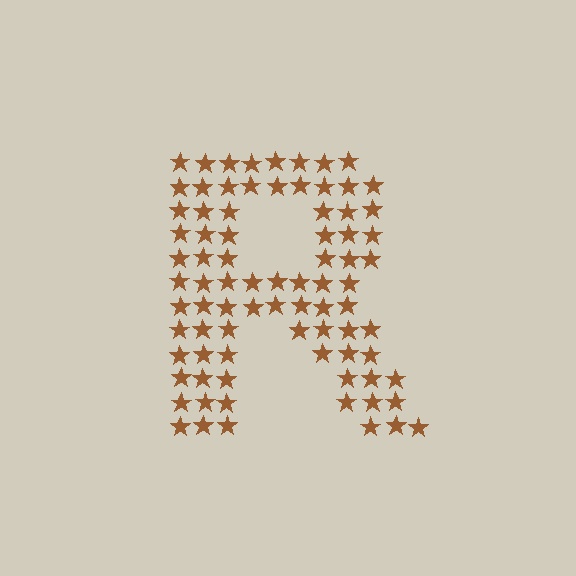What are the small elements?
The small elements are stars.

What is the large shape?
The large shape is the letter R.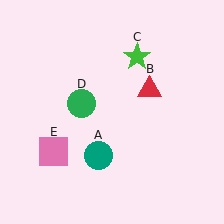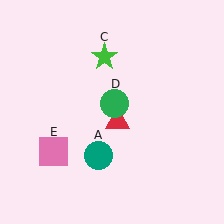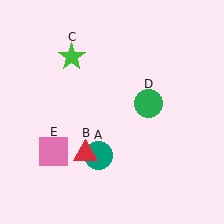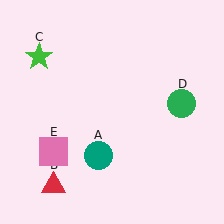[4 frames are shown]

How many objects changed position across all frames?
3 objects changed position: red triangle (object B), green star (object C), green circle (object D).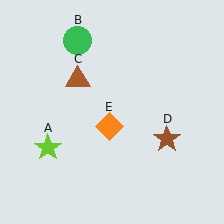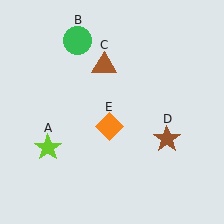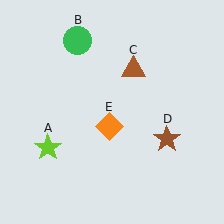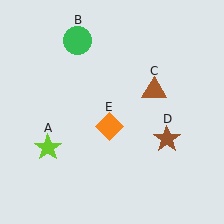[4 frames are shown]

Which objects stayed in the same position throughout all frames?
Lime star (object A) and green circle (object B) and brown star (object D) and orange diamond (object E) remained stationary.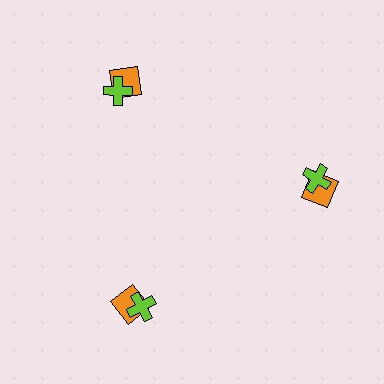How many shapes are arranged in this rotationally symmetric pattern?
There are 6 shapes, arranged in 3 groups of 2.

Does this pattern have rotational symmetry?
Yes, this pattern has 3-fold rotational symmetry. It looks the same after rotating 120 degrees around the center.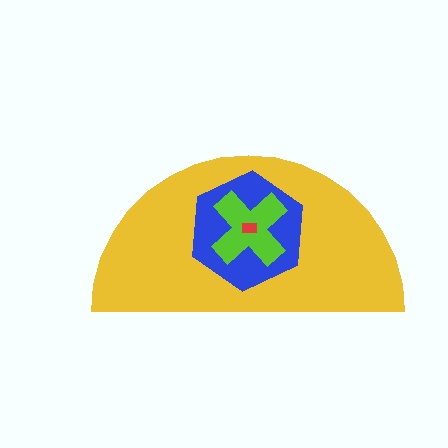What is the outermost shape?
The yellow semicircle.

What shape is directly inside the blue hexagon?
The lime cross.